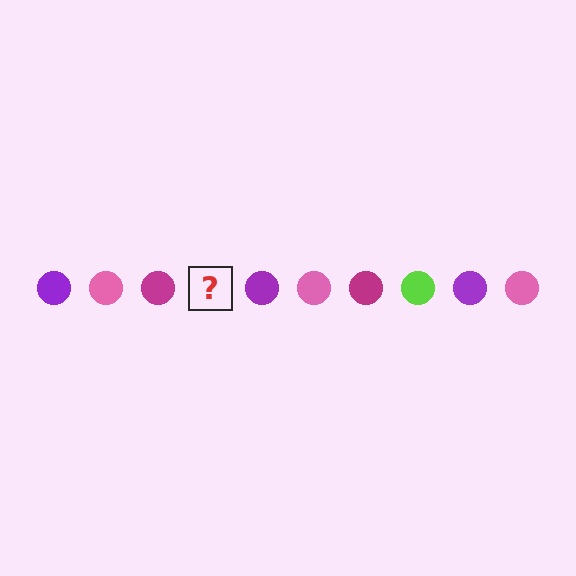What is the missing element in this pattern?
The missing element is a lime circle.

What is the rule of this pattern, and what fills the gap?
The rule is that the pattern cycles through purple, pink, magenta, lime circles. The gap should be filled with a lime circle.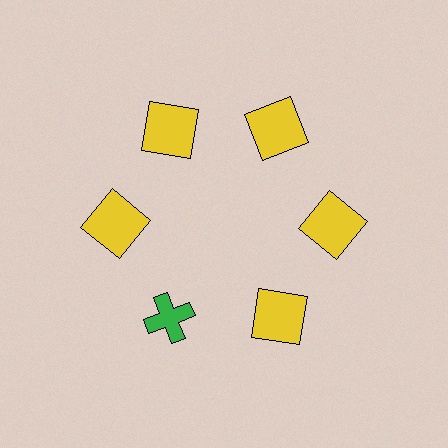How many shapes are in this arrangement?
There are 6 shapes arranged in a ring pattern.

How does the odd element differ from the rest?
It differs in both color (green instead of yellow) and shape (cross instead of square).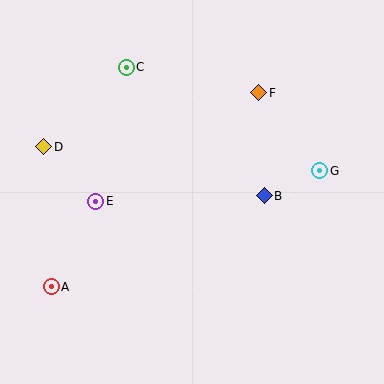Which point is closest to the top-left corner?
Point C is closest to the top-left corner.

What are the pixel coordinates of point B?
Point B is at (264, 196).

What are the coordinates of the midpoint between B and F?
The midpoint between B and F is at (262, 144).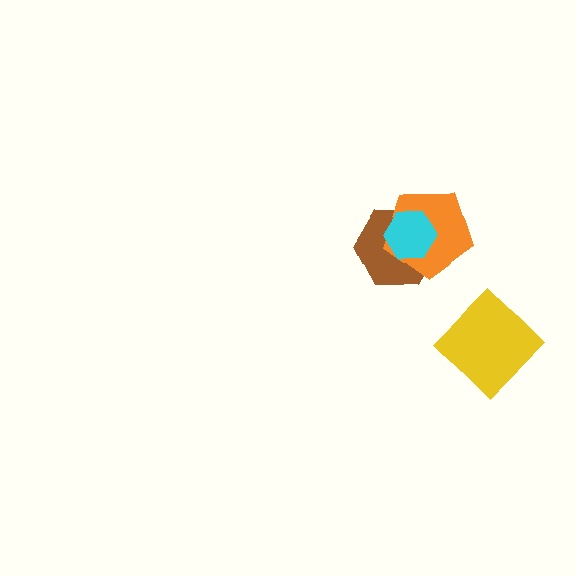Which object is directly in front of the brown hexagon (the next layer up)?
The orange pentagon is directly in front of the brown hexagon.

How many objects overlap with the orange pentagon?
2 objects overlap with the orange pentagon.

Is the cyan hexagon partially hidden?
No, no other shape covers it.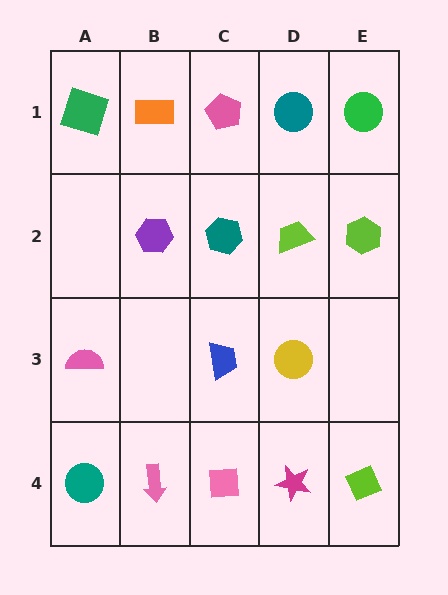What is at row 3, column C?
A blue trapezoid.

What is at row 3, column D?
A yellow circle.